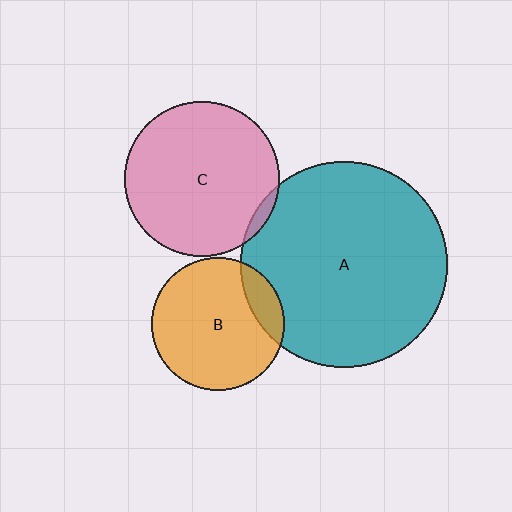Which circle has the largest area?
Circle A (teal).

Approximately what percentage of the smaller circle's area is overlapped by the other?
Approximately 15%.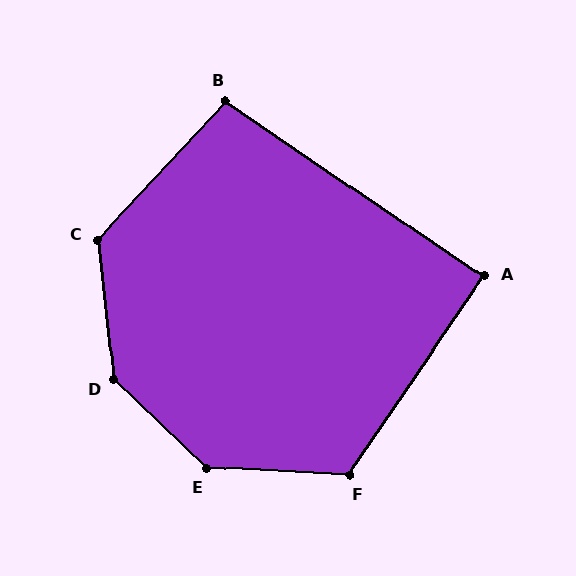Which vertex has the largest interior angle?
D, at approximately 140 degrees.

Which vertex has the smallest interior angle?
A, at approximately 90 degrees.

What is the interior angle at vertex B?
Approximately 99 degrees (obtuse).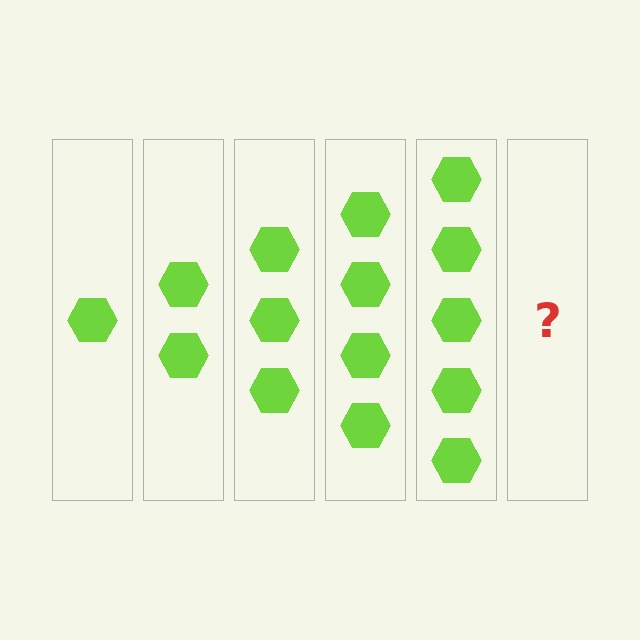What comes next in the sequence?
The next element should be 6 hexagons.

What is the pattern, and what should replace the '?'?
The pattern is that each step adds one more hexagon. The '?' should be 6 hexagons.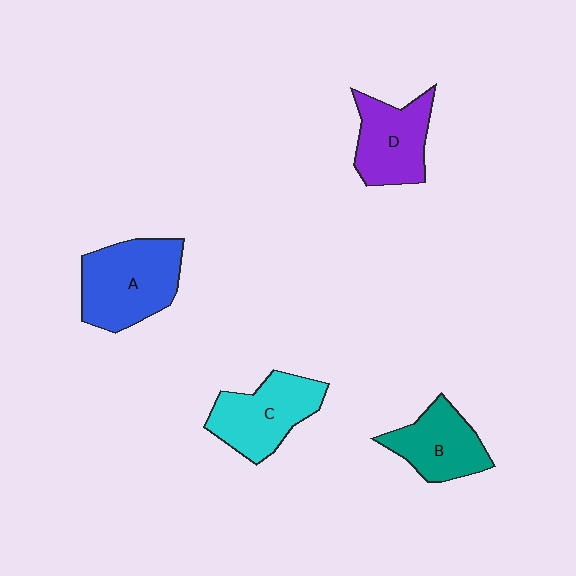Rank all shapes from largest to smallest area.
From largest to smallest: A (blue), C (cyan), D (purple), B (teal).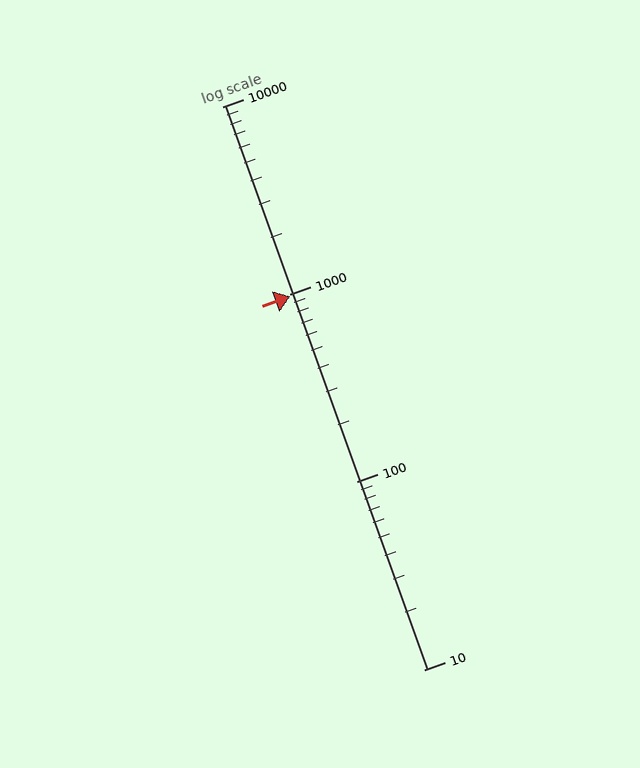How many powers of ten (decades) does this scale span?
The scale spans 3 decades, from 10 to 10000.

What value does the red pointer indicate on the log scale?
The pointer indicates approximately 980.